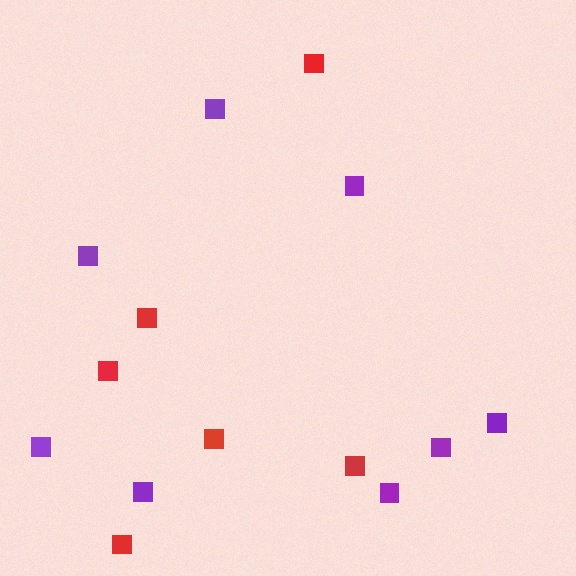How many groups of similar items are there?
There are 2 groups: one group of red squares (6) and one group of purple squares (8).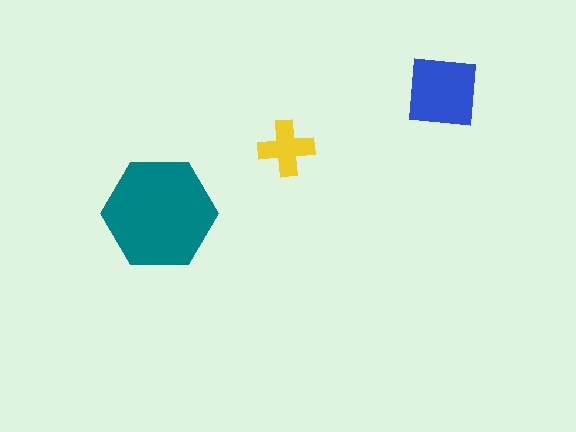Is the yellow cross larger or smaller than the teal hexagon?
Smaller.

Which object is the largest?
The teal hexagon.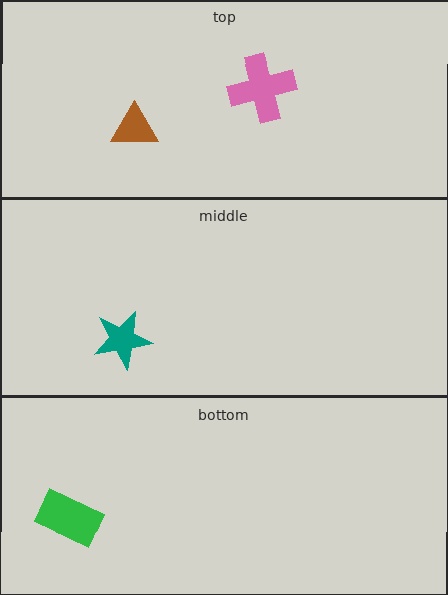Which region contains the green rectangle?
The bottom region.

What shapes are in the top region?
The pink cross, the brown triangle.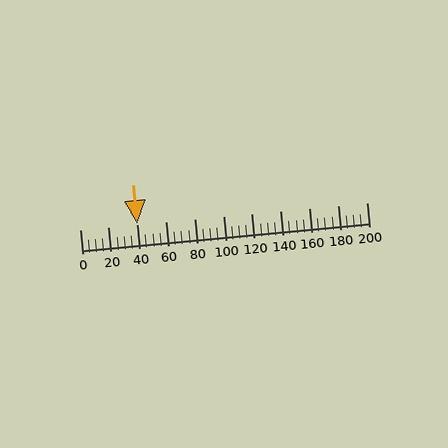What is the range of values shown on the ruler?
The ruler shows values from 0 to 200.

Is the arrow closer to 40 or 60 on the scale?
The arrow is closer to 40.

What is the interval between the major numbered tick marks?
The major tick marks are spaced 20 units apart.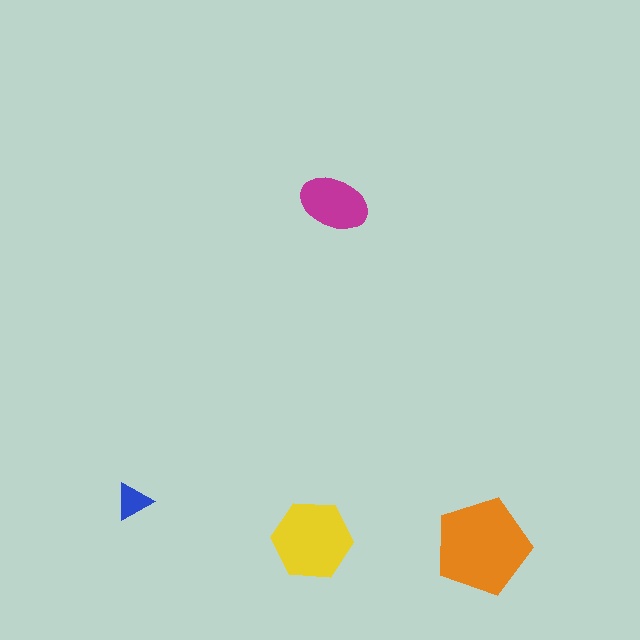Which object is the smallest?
The blue triangle.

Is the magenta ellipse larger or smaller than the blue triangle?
Larger.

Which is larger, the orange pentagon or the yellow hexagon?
The orange pentagon.